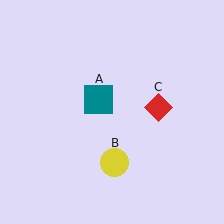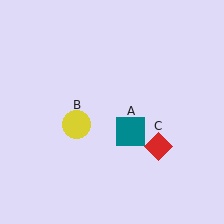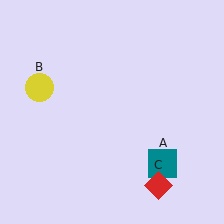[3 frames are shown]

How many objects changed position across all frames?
3 objects changed position: teal square (object A), yellow circle (object B), red diamond (object C).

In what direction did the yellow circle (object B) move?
The yellow circle (object B) moved up and to the left.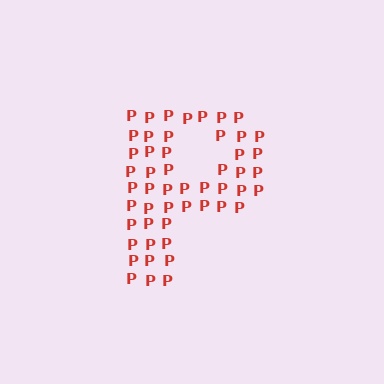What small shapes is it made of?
It is made of small letter P's.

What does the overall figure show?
The overall figure shows the letter P.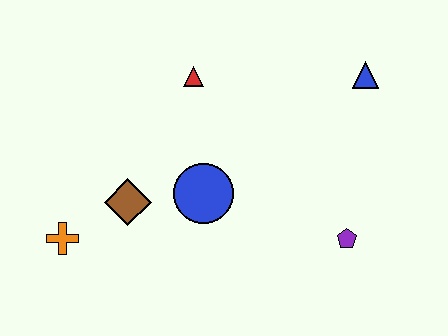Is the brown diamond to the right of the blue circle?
No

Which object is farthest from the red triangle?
The purple pentagon is farthest from the red triangle.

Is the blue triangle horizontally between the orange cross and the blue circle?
No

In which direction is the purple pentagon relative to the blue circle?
The purple pentagon is to the right of the blue circle.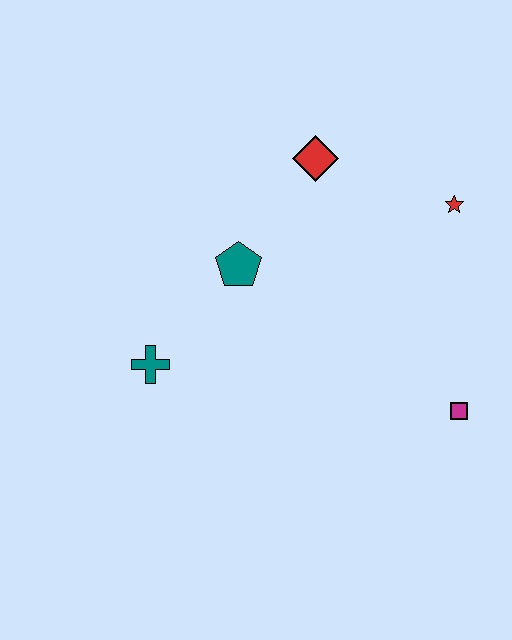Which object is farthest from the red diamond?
The magenta square is farthest from the red diamond.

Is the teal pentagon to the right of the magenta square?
No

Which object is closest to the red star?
The red diamond is closest to the red star.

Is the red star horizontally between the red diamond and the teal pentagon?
No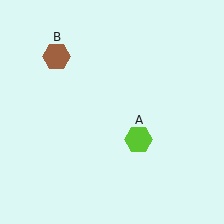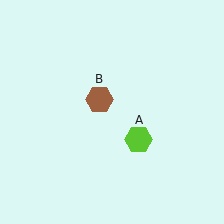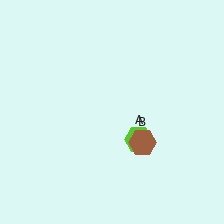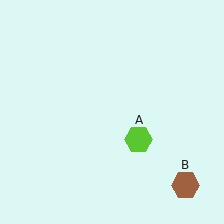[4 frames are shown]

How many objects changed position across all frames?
1 object changed position: brown hexagon (object B).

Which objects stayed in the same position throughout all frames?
Lime hexagon (object A) remained stationary.